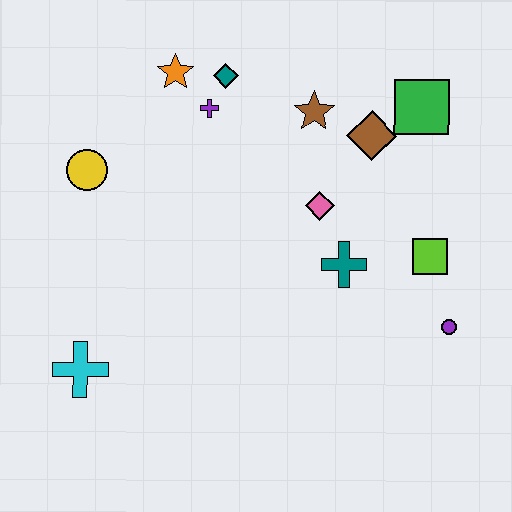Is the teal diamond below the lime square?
No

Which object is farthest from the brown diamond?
The cyan cross is farthest from the brown diamond.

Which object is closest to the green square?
The brown diamond is closest to the green square.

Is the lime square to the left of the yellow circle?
No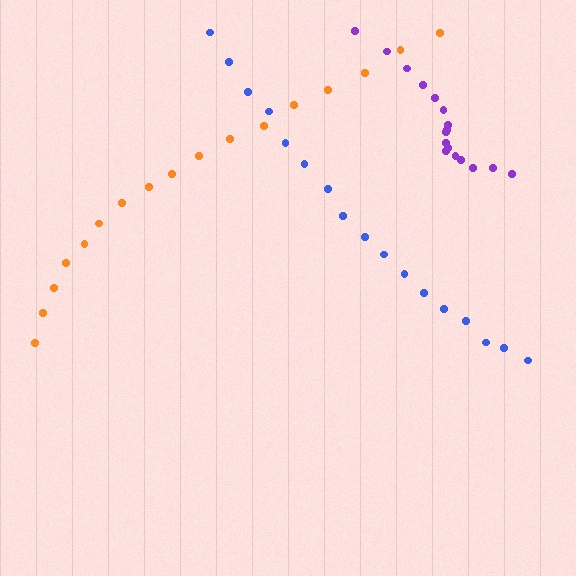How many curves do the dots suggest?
There are 3 distinct paths.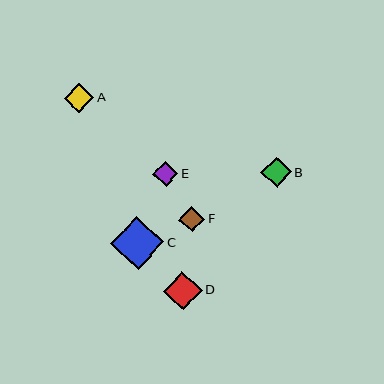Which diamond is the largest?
Diamond C is the largest with a size of approximately 53 pixels.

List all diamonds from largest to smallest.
From largest to smallest: C, D, B, A, F, E.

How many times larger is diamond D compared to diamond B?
Diamond D is approximately 1.3 times the size of diamond B.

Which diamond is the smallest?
Diamond E is the smallest with a size of approximately 25 pixels.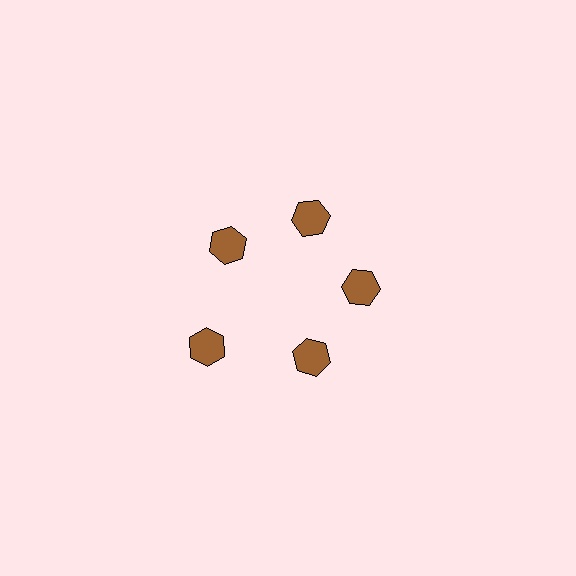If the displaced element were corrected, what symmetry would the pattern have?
It would have 5-fold rotational symmetry — the pattern would map onto itself every 72 degrees.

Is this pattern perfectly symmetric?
No. The 5 brown hexagons are arranged in a ring, but one element near the 8 o'clock position is pushed outward from the center, breaking the 5-fold rotational symmetry.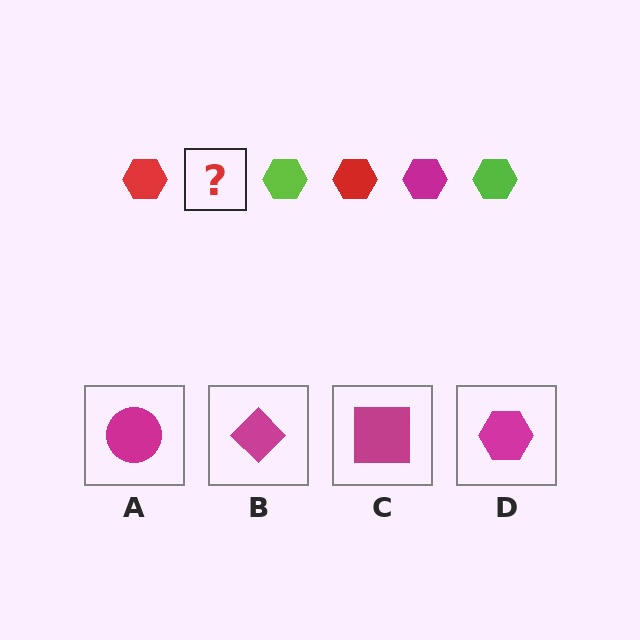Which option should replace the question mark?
Option D.